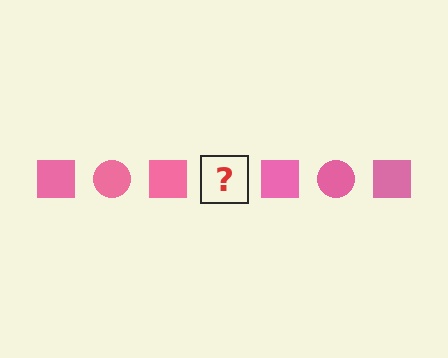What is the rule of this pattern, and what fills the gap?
The rule is that the pattern cycles through square, circle shapes in pink. The gap should be filled with a pink circle.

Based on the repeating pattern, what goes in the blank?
The blank should be a pink circle.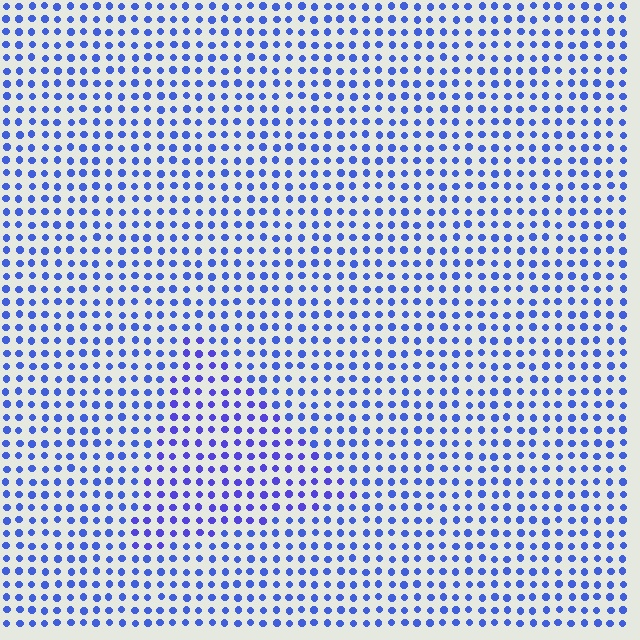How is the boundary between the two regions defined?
The boundary is defined purely by a slight shift in hue (about 20 degrees). Spacing, size, and orientation are identical on both sides.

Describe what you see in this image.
The image is filled with small blue elements in a uniform arrangement. A triangle-shaped region is visible where the elements are tinted to a slightly different hue, forming a subtle color boundary.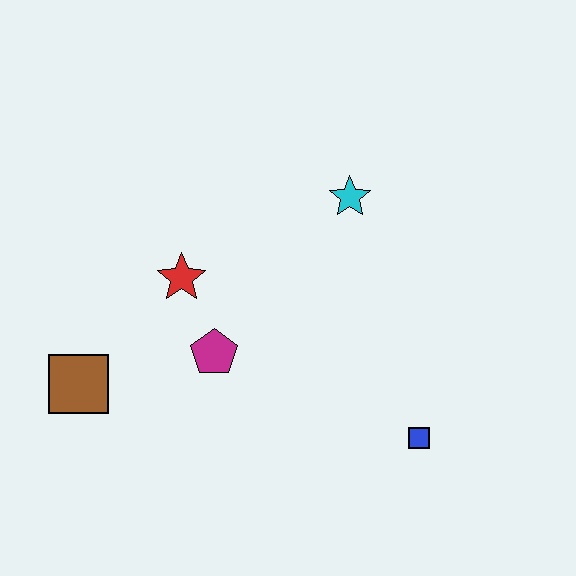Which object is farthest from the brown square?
The blue square is farthest from the brown square.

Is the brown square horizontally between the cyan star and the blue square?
No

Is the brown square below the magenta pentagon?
Yes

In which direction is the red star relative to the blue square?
The red star is to the left of the blue square.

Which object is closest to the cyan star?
The red star is closest to the cyan star.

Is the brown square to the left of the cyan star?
Yes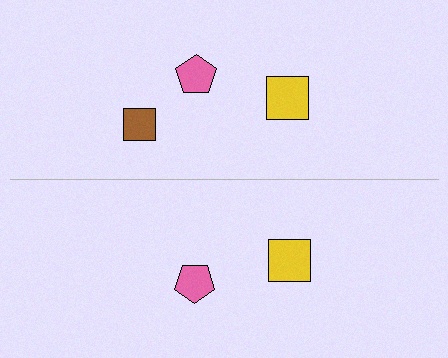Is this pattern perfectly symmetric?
No, the pattern is not perfectly symmetric. A brown square is missing from the bottom side.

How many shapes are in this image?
There are 5 shapes in this image.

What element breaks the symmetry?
A brown square is missing from the bottom side.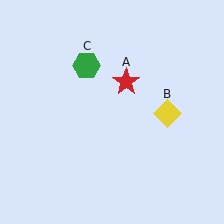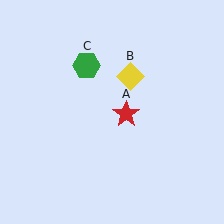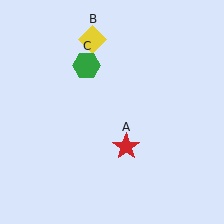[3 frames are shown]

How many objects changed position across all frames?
2 objects changed position: red star (object A), yellow diamond (object B).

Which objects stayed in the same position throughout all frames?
Green hexagon (object C) remained stationary.